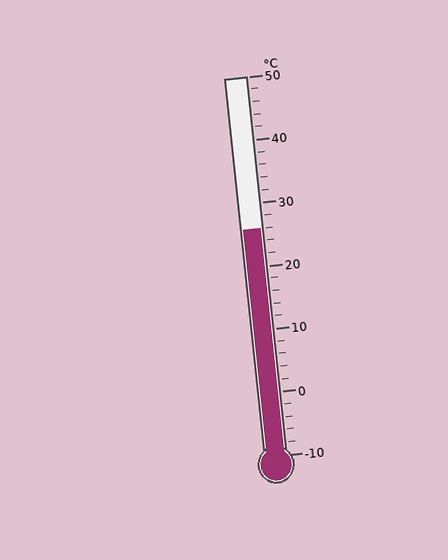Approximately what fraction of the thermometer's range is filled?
The thermometer is filled to approximately 60% of its range.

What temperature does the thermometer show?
The thermometer shows approximately 26°C.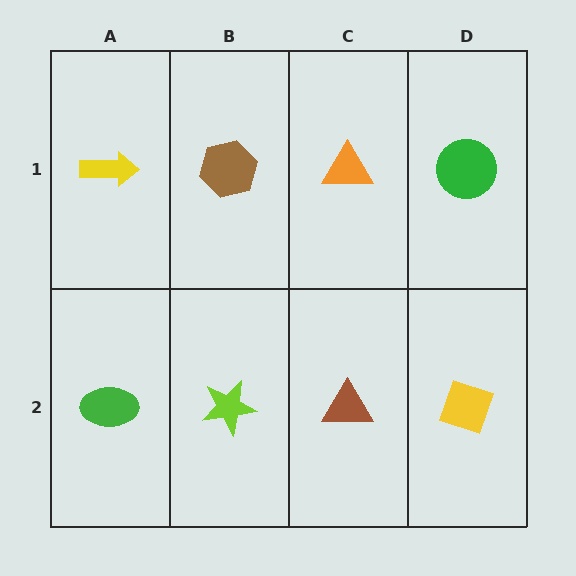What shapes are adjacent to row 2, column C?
An orange triangle (row 1, column C), a lime star (row 2, column B), a yellow diamond (row 2, column D).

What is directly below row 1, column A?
A green ellipse.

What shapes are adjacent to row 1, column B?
A lime star (row 2, column B), a yellow arrow (row 1, column A), an orange triangle (row 1, column C).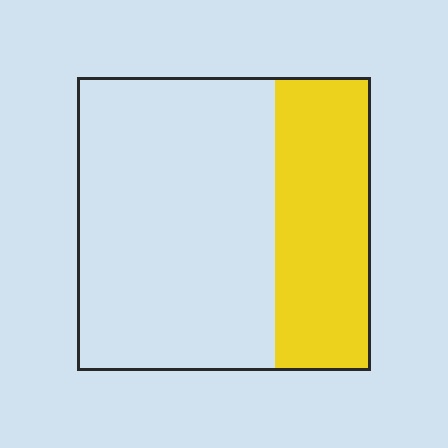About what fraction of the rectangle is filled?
About one third (1/3).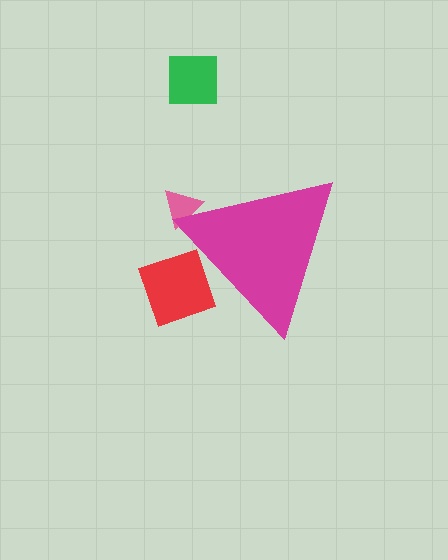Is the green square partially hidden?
No, the green square is fully visible.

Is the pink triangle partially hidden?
Yes, the pink triangle is partially hidden behind the magenta triangle.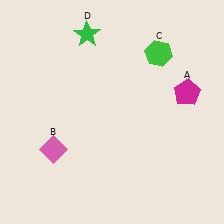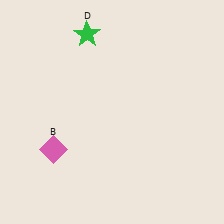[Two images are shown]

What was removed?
The magenta pentagon (A), the green hexagon (C) were removed in Image 2.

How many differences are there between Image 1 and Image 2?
There are 2 differences between the two images.